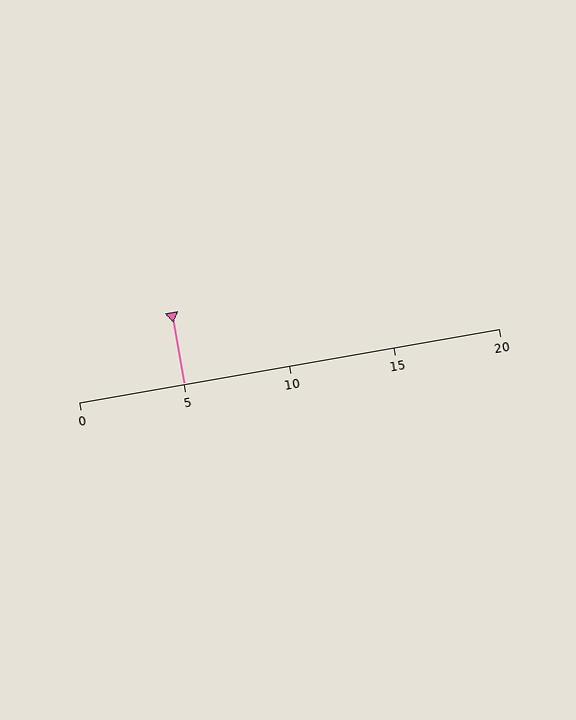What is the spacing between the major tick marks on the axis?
The major ticks are spaced 5 apart.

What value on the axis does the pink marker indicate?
The marker indicates approximately 5.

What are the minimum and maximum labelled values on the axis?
The axis runs from 0 to 20.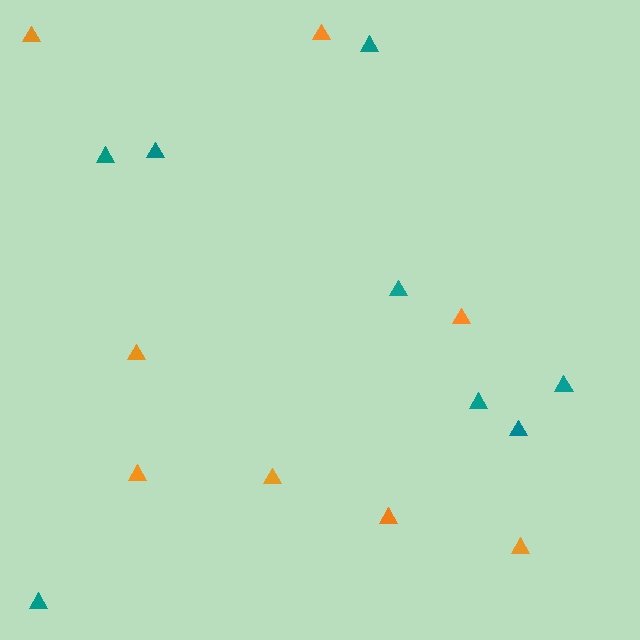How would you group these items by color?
There are 2 groups: one group of teal triangles (8) and one group of orange triangles (8).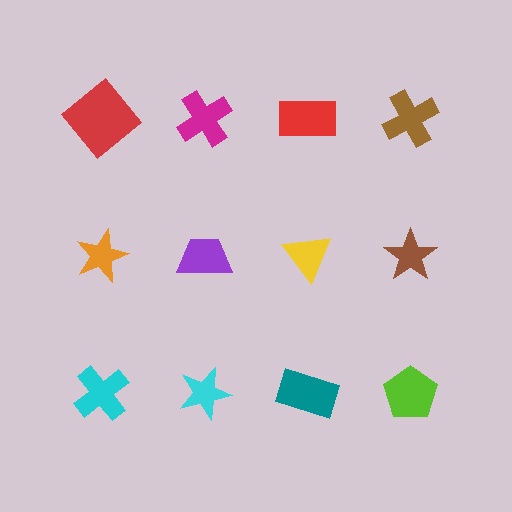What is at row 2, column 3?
A yellow triangle.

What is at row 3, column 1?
A cyan cross.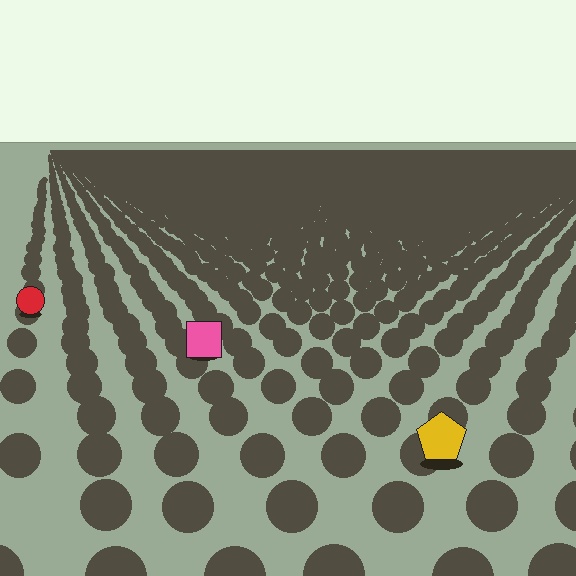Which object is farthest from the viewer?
The red circle is farthest from the viewer. It appears smaller and the ground texture around it is denser.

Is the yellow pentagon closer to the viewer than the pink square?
Yes. The yellow pentagon is closer — you can tell from the texture gradient: the ground texture is coarser near it.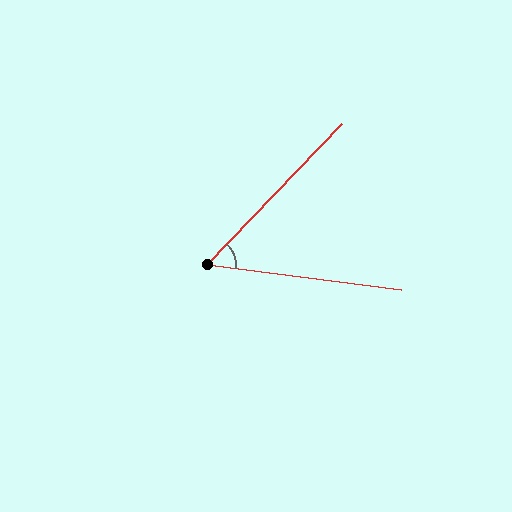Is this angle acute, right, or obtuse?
It is acute.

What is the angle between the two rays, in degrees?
Approximately 54 degrees.